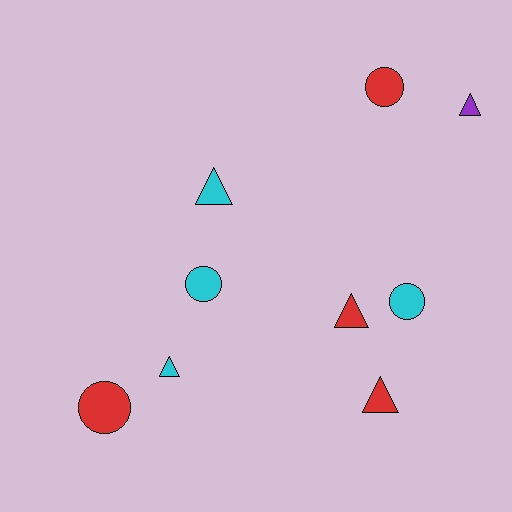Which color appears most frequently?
Red, with 4 objects.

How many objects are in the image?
There are 9 objects.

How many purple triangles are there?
There is 1 purple triangle.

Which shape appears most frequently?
Triangle, with 5 objects.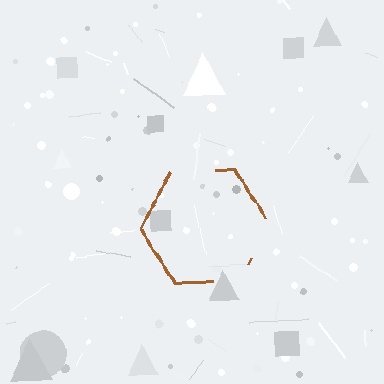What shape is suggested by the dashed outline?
The dashed outline suggests a hexagon.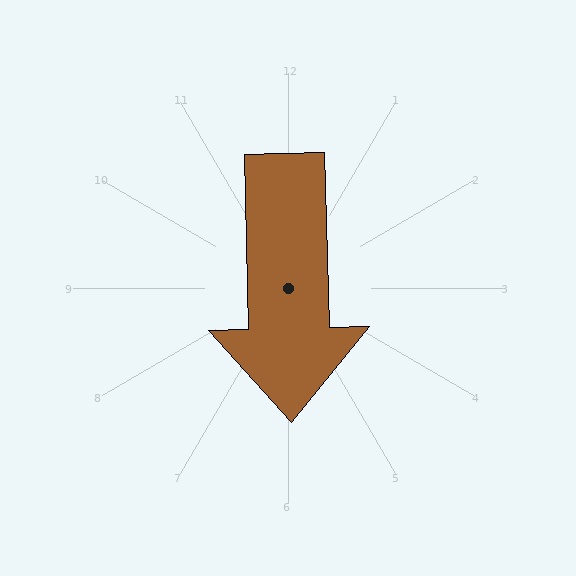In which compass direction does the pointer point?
South.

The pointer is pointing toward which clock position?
Roughly 6 o'clock.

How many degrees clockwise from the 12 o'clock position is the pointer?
Approximately 178 degrees.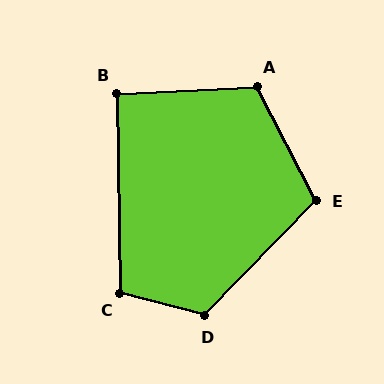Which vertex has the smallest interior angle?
B, at approximately 92 degrees.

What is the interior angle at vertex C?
Approximately 106 degrees (obtuse).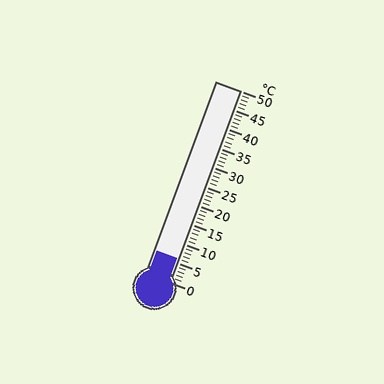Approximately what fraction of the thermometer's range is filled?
The thermometer is filled to approximately 10% of its range.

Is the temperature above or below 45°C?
The temperature is below 45°C.